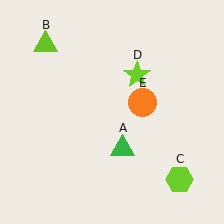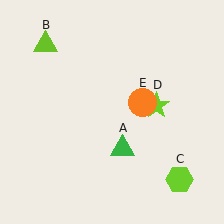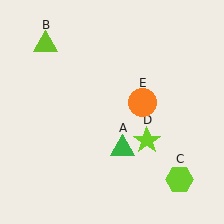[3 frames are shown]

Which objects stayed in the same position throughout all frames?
Green triangle (object A) and lime triangle (object B) and lime hexagon (object C) and orange circle (object E) remained stationary.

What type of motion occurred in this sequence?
The lime star (object D) rotated clockwise around the center of the scene.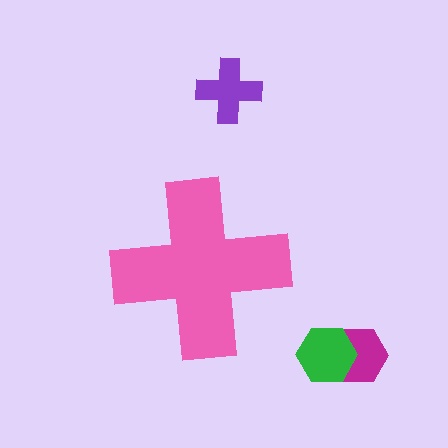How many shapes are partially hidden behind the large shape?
0 shapes are partially hidden.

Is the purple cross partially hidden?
No, the purple cross is fully visible.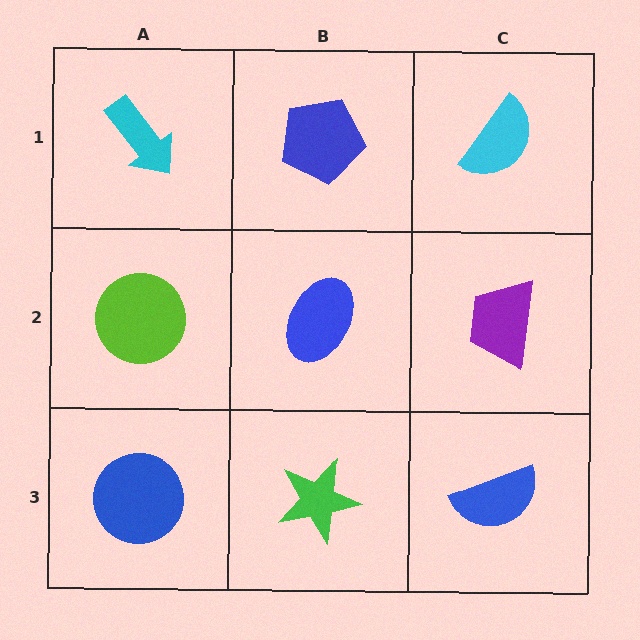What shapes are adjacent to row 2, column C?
A cyan semicircle (row 1, column C), a blue semicircle (row 3, column C), a blue ellipse (row 2, column B).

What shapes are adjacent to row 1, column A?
A lime circle (row 2, column A), a blue pentagon (row 1, column B).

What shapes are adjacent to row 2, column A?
A cyan arrow (row 1, column A), a blue circle (row 3, column A), a blue ellipse (row 2, column B).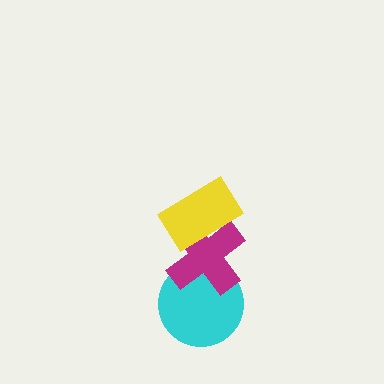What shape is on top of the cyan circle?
The magenta cross is on top of the cyan circle.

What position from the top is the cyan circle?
The cyan circle is 3rd from the top.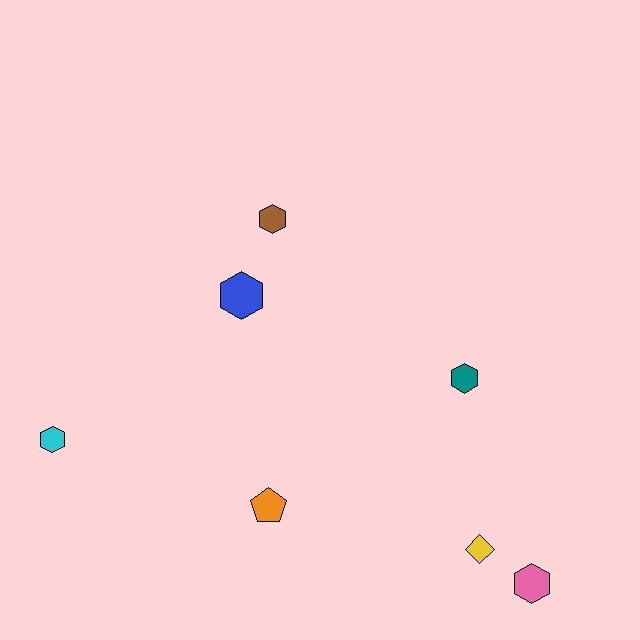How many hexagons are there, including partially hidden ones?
There are 5 hexagons.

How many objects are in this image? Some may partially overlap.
There are 7 objects.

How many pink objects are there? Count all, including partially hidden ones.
There is 1 pink object.